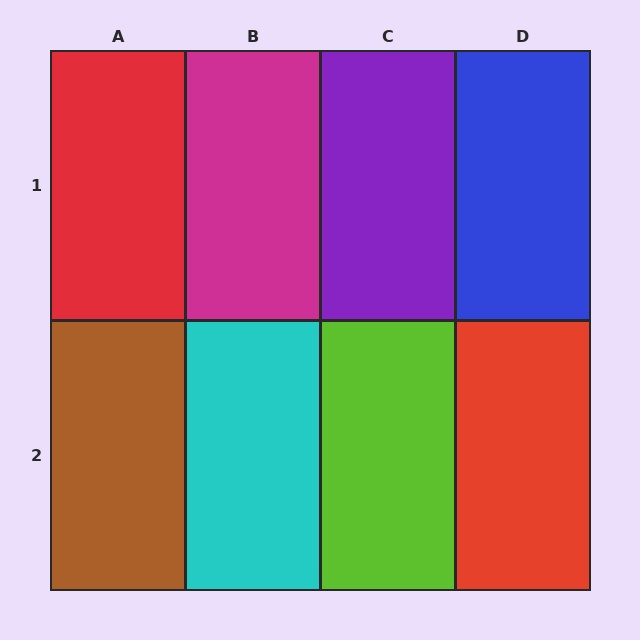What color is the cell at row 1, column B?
Magenta.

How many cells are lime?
1 cell is lime.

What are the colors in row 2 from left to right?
Brown, cyan, lime, red.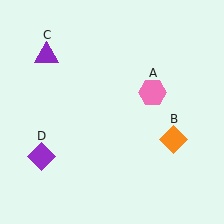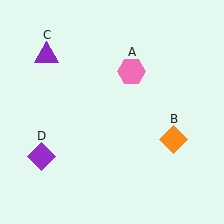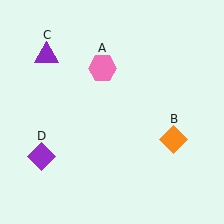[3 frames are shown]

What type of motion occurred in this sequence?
The pink hexagon (object A) rotated counterclockwise around the center of the scene.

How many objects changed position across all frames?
1 object changed position: pink hexagon (object A).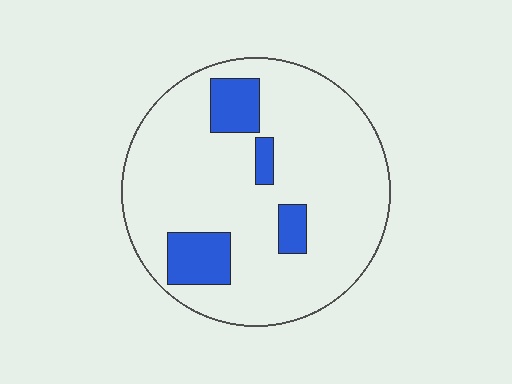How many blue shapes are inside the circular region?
4.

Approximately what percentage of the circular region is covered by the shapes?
Approximately 15%.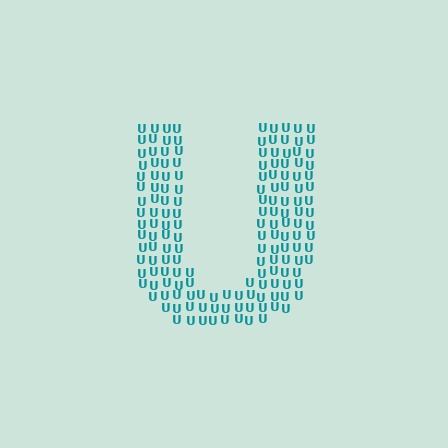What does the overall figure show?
The overall figure shows the letter U.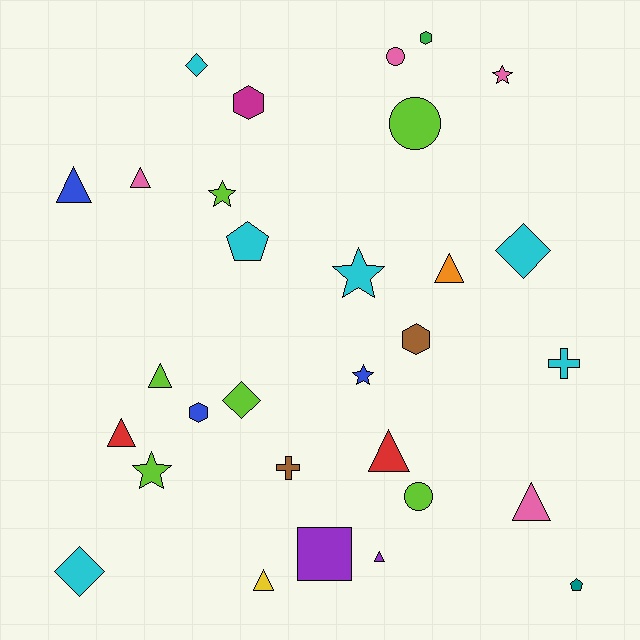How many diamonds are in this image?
There are 4 diamonds.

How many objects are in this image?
There are 30 objects.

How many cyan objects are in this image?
There are 6 cyan objects.